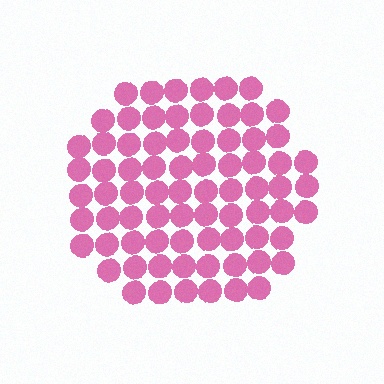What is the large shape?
The large shape is a circle.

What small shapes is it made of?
It is made of small circles.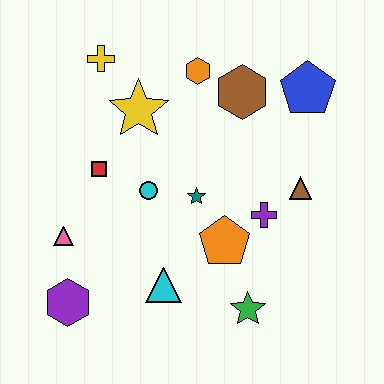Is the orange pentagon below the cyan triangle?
No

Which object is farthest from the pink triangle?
The blue pentagon is farthest from the pink triangle.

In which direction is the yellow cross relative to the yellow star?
The yellow cross is above the yellow star.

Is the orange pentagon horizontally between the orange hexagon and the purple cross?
Yes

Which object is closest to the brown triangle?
The purple cross is closest to the brown triangle.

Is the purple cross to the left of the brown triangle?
Yes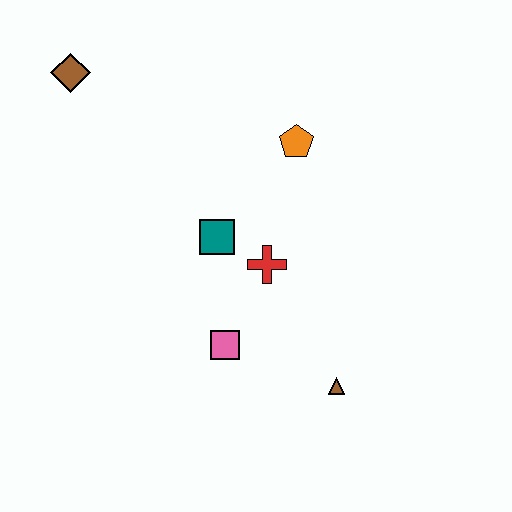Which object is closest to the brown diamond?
The teal square is closest to the brown diamond.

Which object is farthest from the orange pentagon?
The brown triangle is farthest from the orange pentagon.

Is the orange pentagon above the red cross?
Yes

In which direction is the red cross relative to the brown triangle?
The red cross is above the brown triangle.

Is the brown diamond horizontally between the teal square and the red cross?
No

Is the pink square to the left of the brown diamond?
No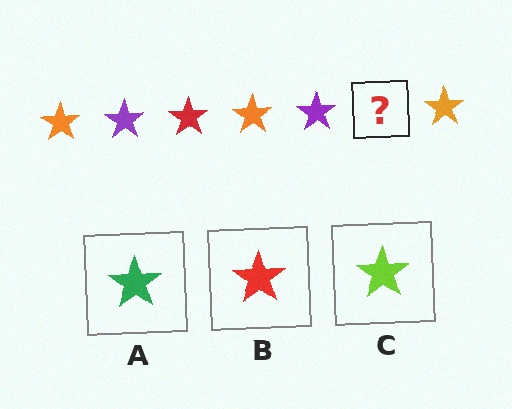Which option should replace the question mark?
Option B.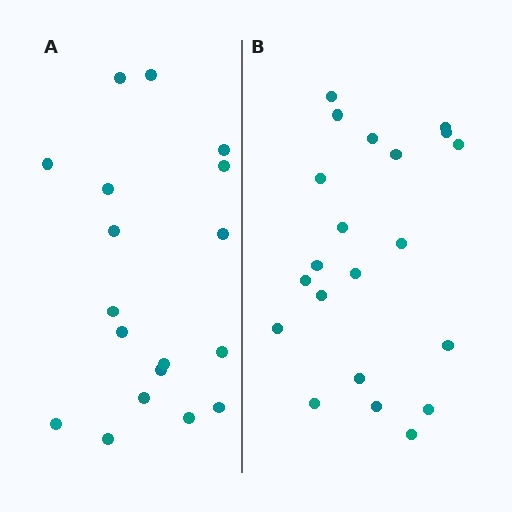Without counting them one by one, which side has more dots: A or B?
Region B (the right region) has more dots.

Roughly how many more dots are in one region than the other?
Region B has just a few more — roughly 2 or 3 more dots than region A.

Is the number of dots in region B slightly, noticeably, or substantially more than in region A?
Region B has only slightly more — the two regions are fairly close. The ratio is roughly 1.2 to 1.